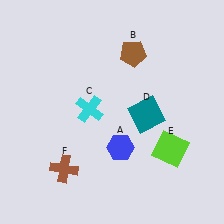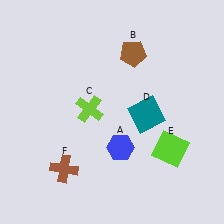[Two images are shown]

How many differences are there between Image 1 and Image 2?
There is 1 difference between the two images.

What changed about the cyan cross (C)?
In Image 1, C is cyan. In Image 2, it changed to lime.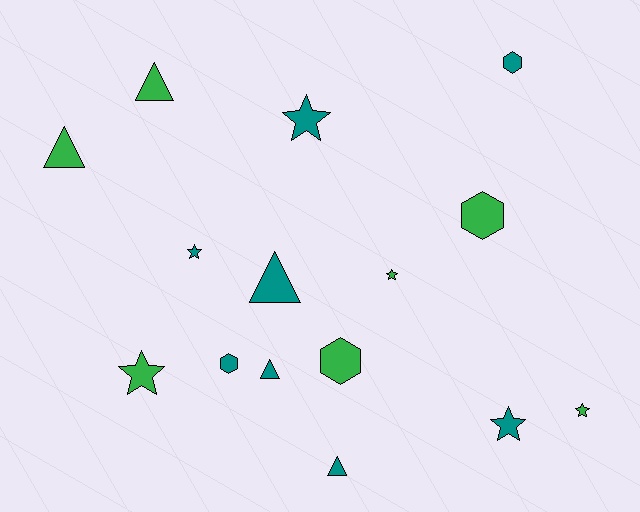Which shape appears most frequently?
Star, with 6 objects.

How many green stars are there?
There are 3 green stars.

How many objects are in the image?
There are 15 objects.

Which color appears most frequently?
Teal, with 8 objects.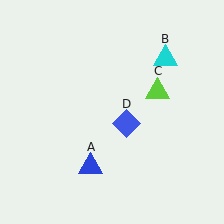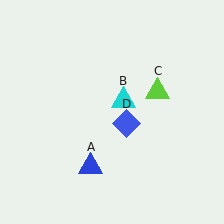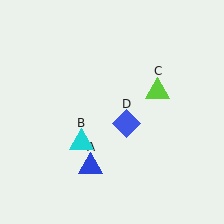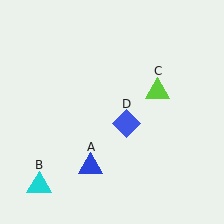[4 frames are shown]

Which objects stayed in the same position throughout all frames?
Blue triangle (object A) and lime triangle (object C) and blue diamond (object D) remained stationary.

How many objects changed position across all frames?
1 object changed position: cyan triangle (object B).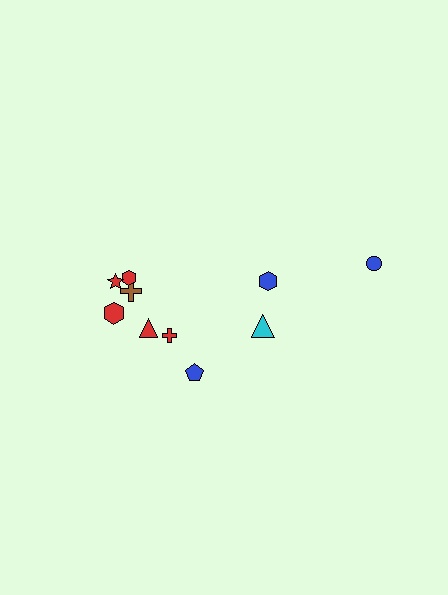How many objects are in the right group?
There are 4 objects.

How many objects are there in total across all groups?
There are 10 objects.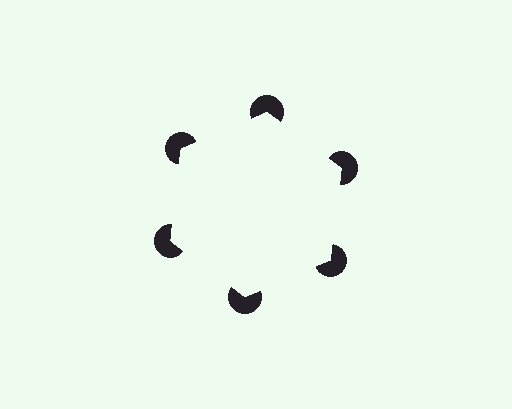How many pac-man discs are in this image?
There are 6 — one at each vertex of the illusory hexagon.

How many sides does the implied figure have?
6 sides.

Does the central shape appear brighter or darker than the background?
It typically appears slightly brighter than the background, even though no actual brightness change is drawn.